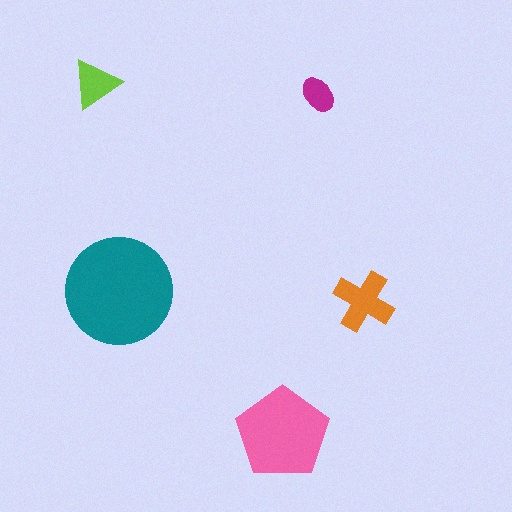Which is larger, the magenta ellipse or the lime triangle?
The lime triangle.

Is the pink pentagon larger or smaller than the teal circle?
Smaller.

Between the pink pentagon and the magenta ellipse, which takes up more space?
The pink pentagon.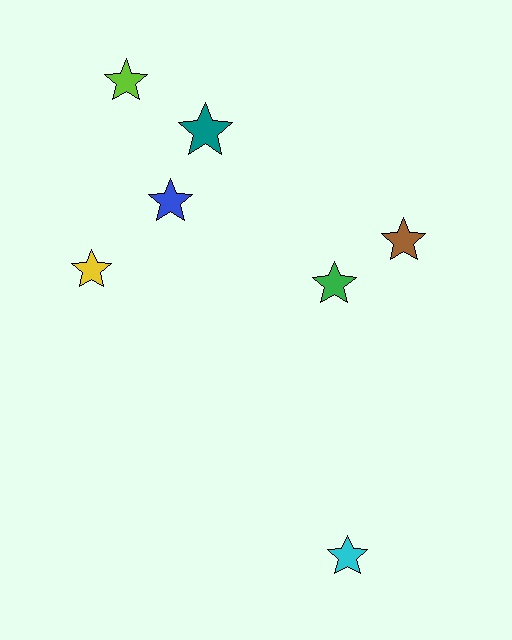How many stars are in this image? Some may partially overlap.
There are 7 stars.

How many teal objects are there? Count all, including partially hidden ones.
There is 1 teal object.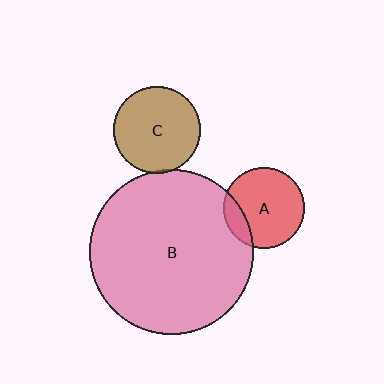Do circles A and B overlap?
Yes.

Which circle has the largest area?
Circle B (pink).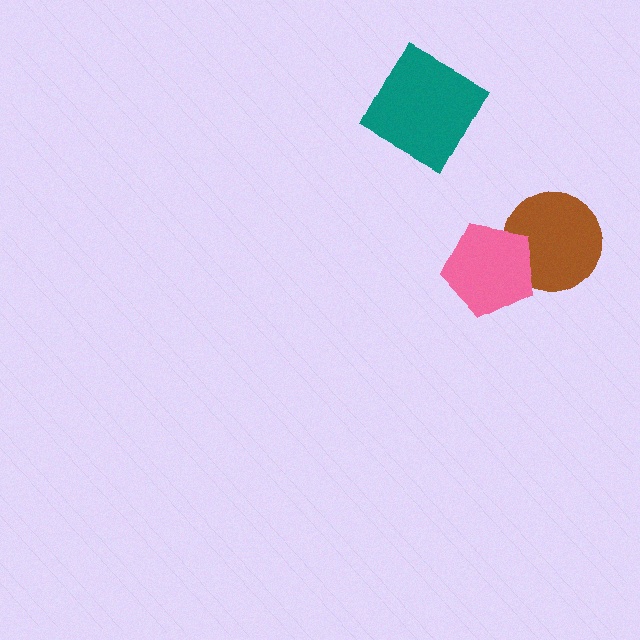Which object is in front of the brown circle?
The pink pentagon is in front of the brown circle.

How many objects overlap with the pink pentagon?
1 object overlaps with the pink pentagon.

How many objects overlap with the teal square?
0 objects overlap with the teal square.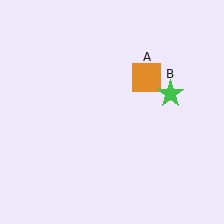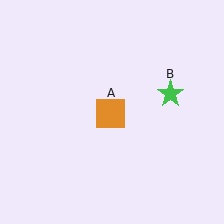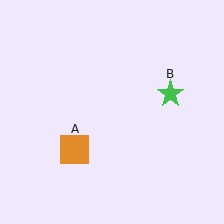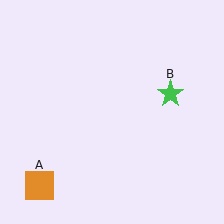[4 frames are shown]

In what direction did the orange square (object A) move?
The orange square (object A) moved down and to the left.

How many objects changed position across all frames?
1 object changed position: orange square (object A).